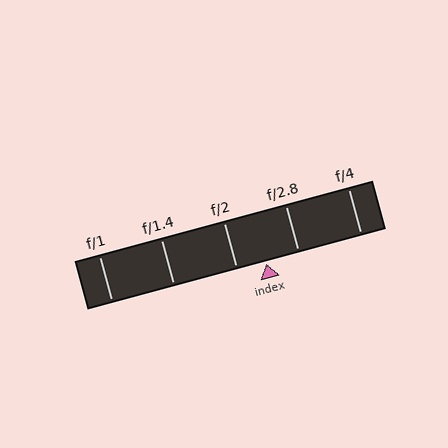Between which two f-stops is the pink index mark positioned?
The index mark is between f/2 and f/2.8.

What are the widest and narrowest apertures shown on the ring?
The widest aperture shown is f/1 and the narrowest is f/4.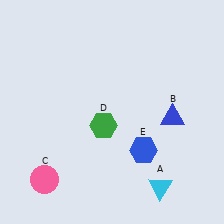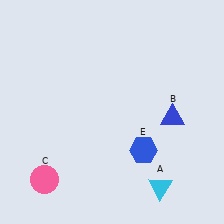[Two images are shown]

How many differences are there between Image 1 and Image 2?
There is 1 difference between the two images.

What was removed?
The green hexagon (D) was removed in Image 2.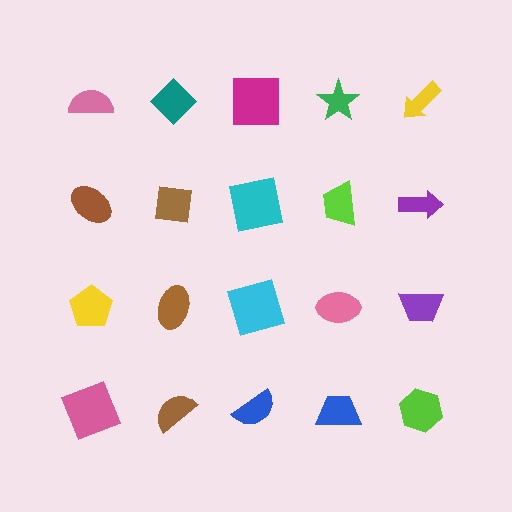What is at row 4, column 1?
A pink square.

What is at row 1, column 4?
A green star.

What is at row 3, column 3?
A cyan square.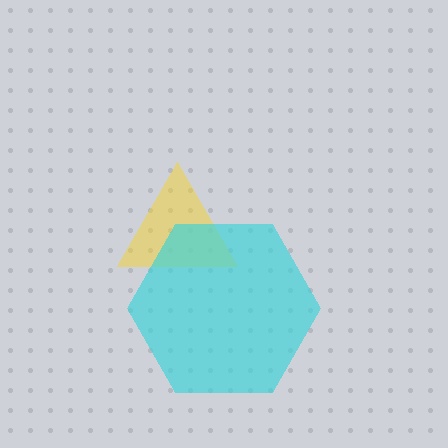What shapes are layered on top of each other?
The layered shapes are: a yellow triangle, a cyan hexagon.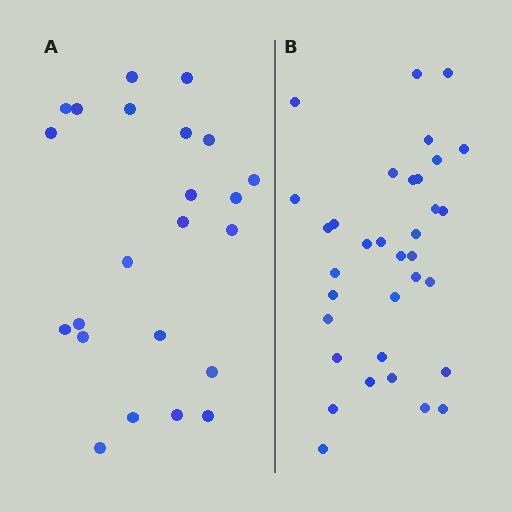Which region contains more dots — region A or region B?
Region B (the right region) has more dots.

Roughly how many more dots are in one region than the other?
Region B has roughly 12 or so more dots than region A.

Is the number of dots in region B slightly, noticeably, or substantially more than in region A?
Region B has substantially more. The ratio is roughly 1.5 to 1.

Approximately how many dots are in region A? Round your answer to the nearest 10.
About 20 dots. (The exact count is 23, which rounds to 20.)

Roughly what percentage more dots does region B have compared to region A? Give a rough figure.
About 50% more.